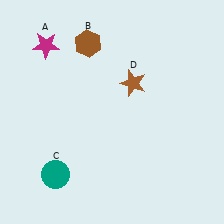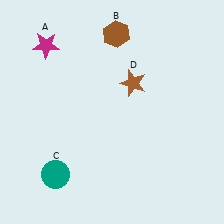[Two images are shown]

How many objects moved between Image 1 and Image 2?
1 object moved between the two images.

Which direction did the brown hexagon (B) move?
The brown hexagon (B) moved right.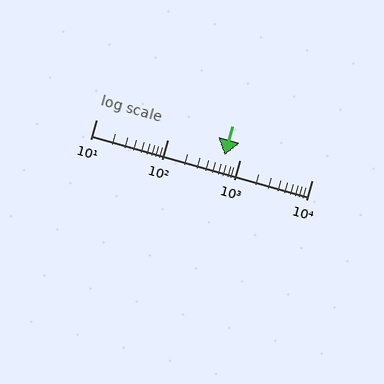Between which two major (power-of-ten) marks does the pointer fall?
The pointer is between 100 and 1000.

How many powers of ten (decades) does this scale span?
The scale spans 3 decades, from 10 to 10000.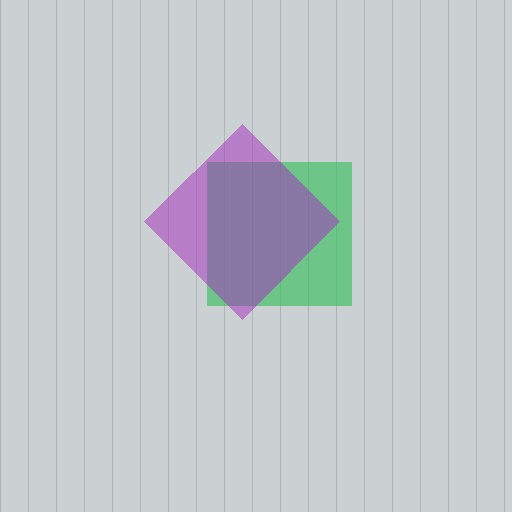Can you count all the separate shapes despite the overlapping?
Yes, there are 2 separate shapes.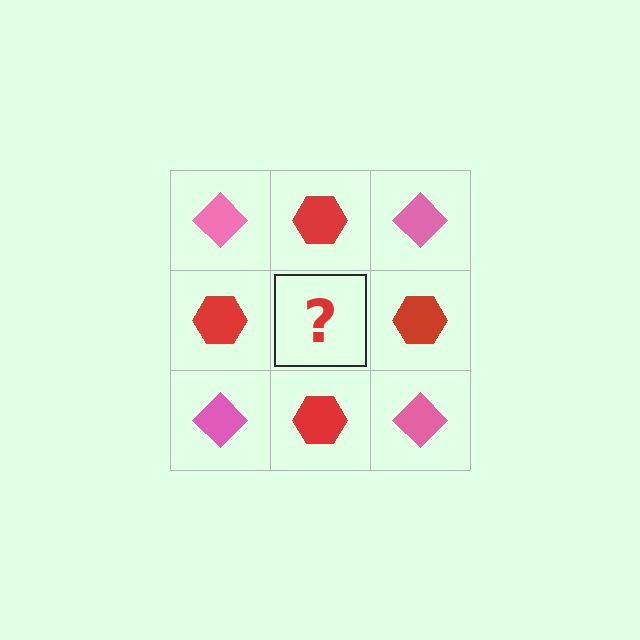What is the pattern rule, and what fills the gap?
The rule is that it alternates pink diamond and red hexagon in a checkerboard pattern. The gap should be filled with a pink diamond.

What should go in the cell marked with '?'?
The missing cell should contain a pink diamond.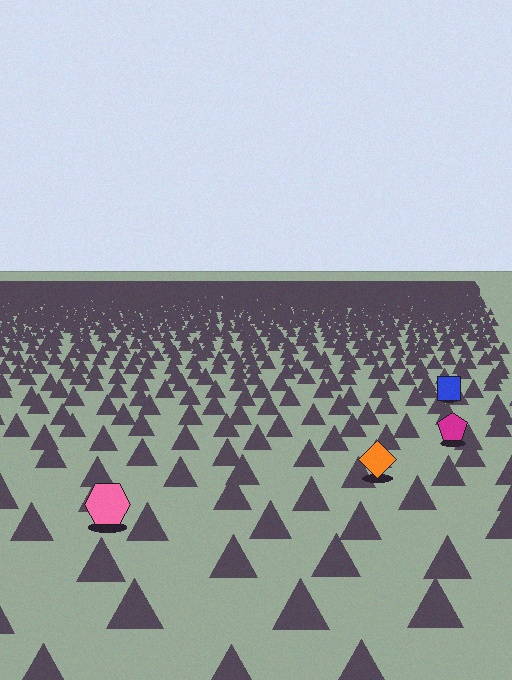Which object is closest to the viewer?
The pink hexagon is closest. The texture marks near it are larger and more spread out.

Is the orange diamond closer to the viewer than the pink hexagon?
No. The pink hexagon is closer — you can tell from the texture gradient: the ground texture is coarser near it.